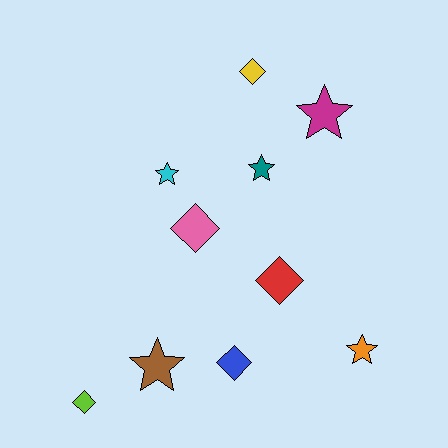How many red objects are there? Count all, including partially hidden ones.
There is 1 red object.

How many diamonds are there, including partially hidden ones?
There are 5 diamonds.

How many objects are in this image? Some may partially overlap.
There are 10 objects.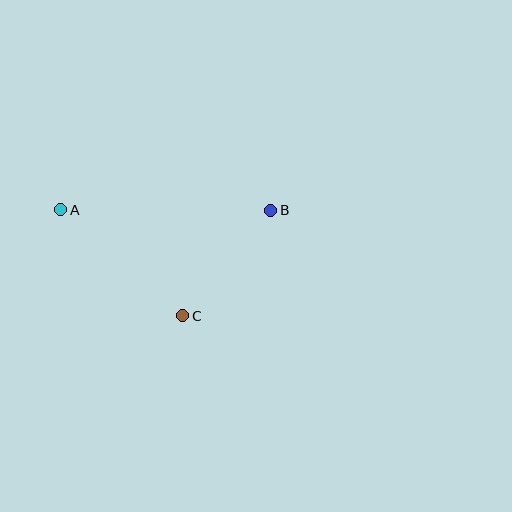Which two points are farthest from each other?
Points A and B are farthest from each other.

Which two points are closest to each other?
Points B and C are closest to each other.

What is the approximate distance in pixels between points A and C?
The distance between A and C is approximately 162 pixels.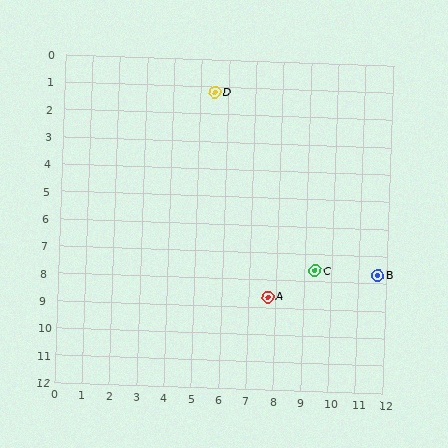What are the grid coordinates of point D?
Point D is at approximately (5.5, 1.2).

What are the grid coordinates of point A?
Point A is at approximately (7.7, 8.6).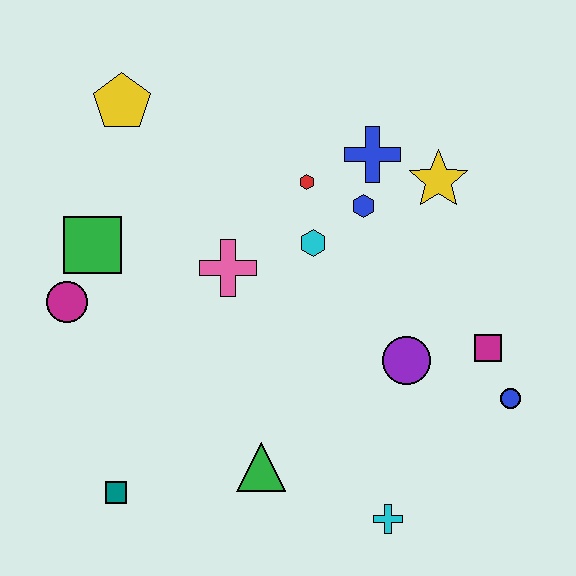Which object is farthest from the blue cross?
The teal square is farthest from the blue cross.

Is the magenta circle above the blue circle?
Yes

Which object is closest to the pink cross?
The cyan hexagon is closest to the pink cross.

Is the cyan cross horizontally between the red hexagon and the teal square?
No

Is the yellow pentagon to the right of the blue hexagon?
No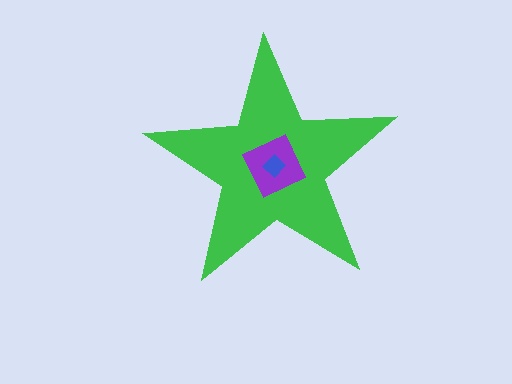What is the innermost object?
The blue diamond.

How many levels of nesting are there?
3.